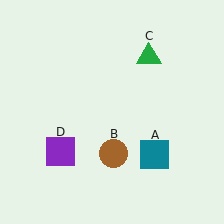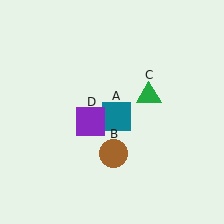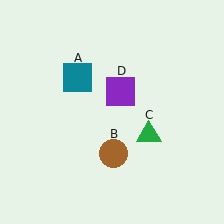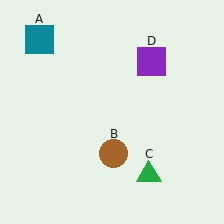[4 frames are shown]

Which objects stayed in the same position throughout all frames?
Brown circle (object B) remained stationary.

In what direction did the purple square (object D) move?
The purple square (object D) moved up and to the right.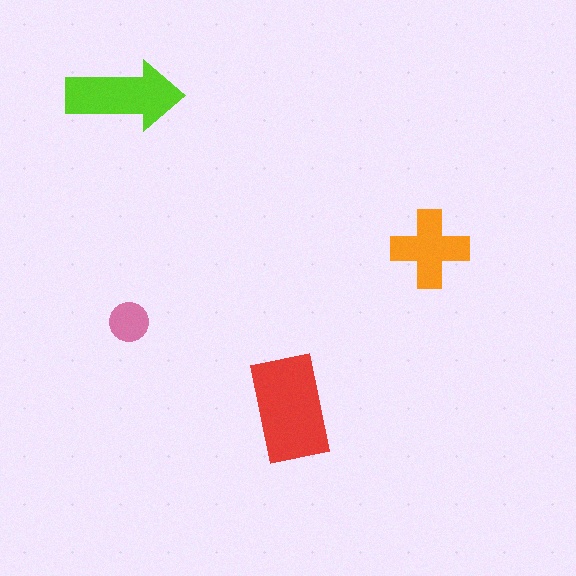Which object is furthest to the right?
The orange cross is rightmost.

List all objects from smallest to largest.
The pink circle, the orange cross, the lime arrow, the red rectangle.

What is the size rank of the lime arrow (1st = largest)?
2nd.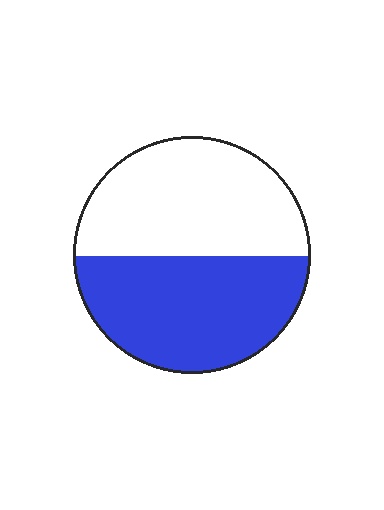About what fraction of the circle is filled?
About one half (1/2).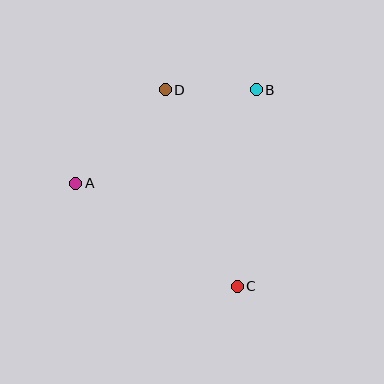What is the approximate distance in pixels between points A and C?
The distance between A and C is approximately 191 pixels.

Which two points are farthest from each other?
Points C and D are farthest from each other.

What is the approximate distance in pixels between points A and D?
The distance between A and D is approximately 130 pixels.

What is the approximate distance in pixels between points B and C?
The distance between B and C is approximately 197 pixels.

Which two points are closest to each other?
Points B and D are closest to each other.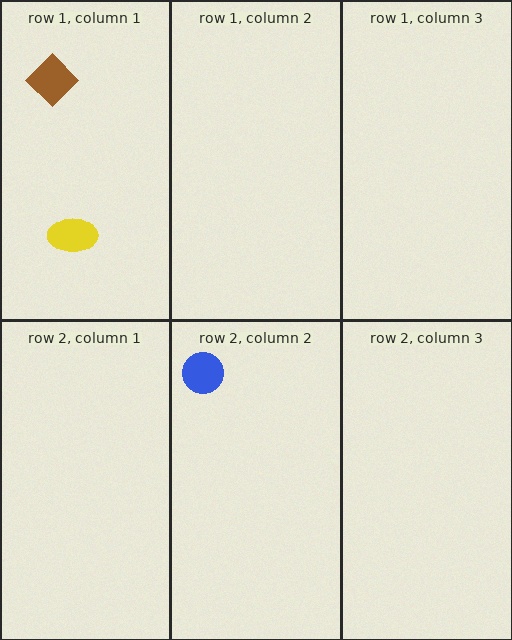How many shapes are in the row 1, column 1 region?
2.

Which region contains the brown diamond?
The row 1, column 1 region.